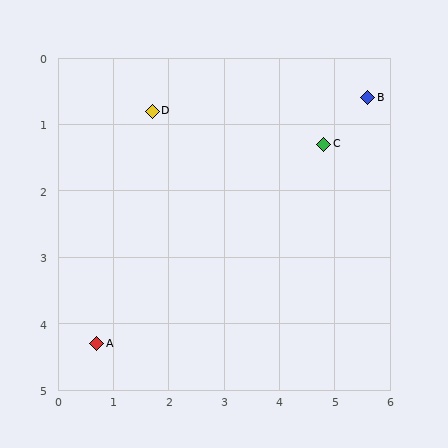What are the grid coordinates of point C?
Point C is at approximately (4.8, 1.3).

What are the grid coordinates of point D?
Point D is at approximately (1.7, 0.8).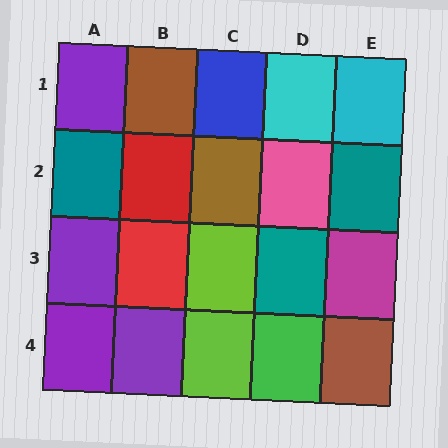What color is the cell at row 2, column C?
Brown.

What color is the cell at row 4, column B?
Purple.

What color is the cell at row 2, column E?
Teal.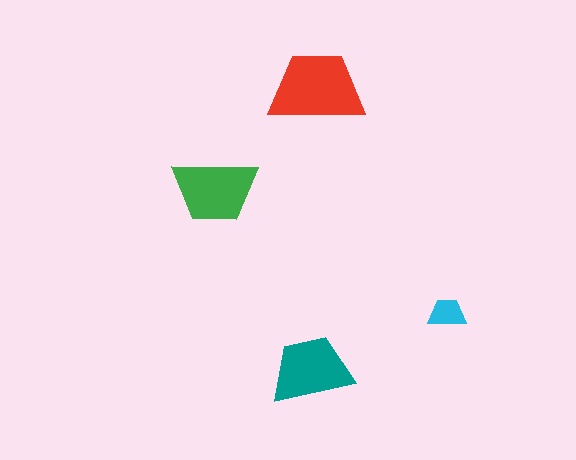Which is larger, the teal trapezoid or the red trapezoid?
The red one.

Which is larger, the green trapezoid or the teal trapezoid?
The green one.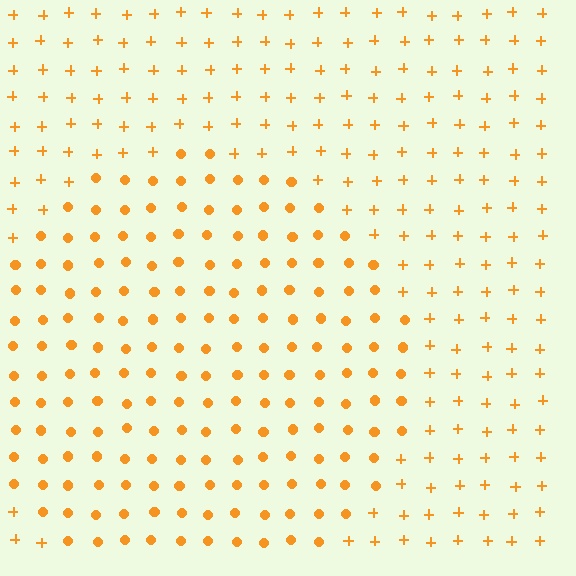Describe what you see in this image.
The image is filled with small orange elements arranged in a uniform grid. A circle-shaped region contains circles, while the surrounding area contains plus signs. The boundary is defined purely by the change in element shape.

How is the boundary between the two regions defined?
The boundary is defined by a change in element shape: circles inside vs. plus signs outside. All elements share the same color and spacing.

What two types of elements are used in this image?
The image uses circles inside the circle region and plus signs outside it.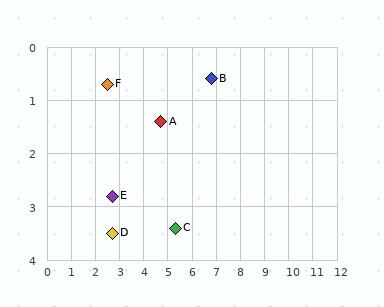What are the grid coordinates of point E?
Point E is at approximately (2.7, 2.8).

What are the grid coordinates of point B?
Point B is at approximately (6.8, 0.6).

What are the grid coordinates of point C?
Point C is at approximately (5.3, 3.4).